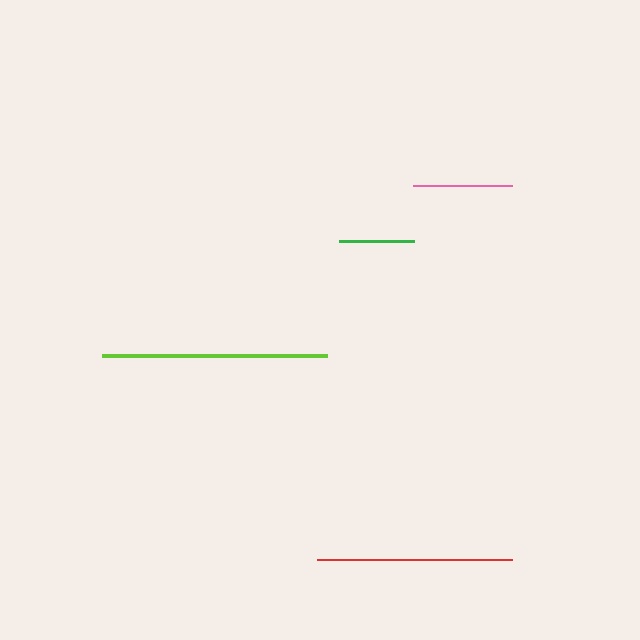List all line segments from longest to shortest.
From longest to shortest: lime, red, pink, green.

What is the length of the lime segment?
The lime segment is approximately 225 pixels long.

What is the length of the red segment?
The red segment is approximately 195 pixels long.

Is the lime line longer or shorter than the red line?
The lime line is longer than the red line.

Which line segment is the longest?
The lime line is the longest at approximately 225 pixels.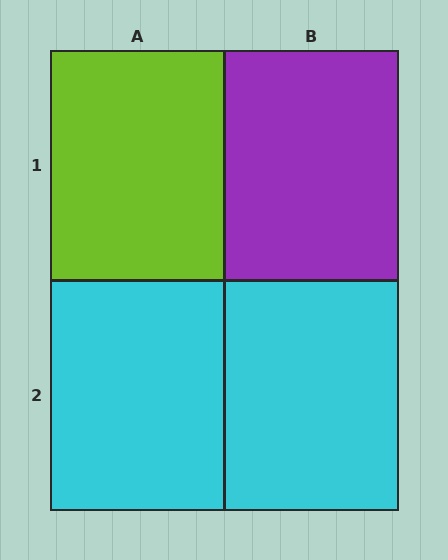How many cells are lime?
1 cell is lime.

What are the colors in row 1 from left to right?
Lime, purple.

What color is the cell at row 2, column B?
Cyan.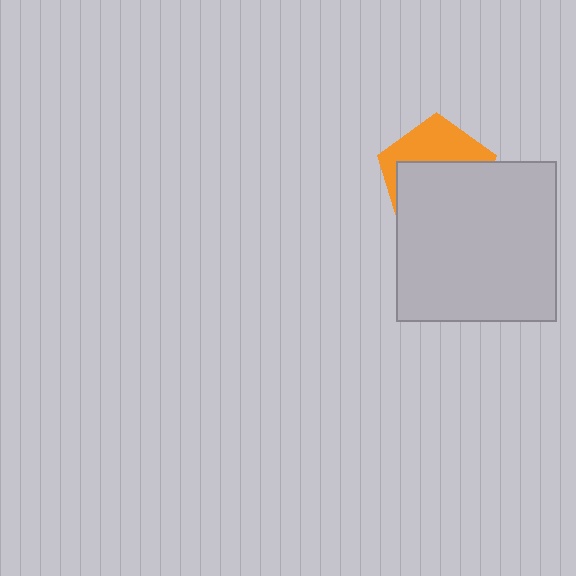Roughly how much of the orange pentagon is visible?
A small part of it is visible (roughly 39%).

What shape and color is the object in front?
The object in front is a light gray square.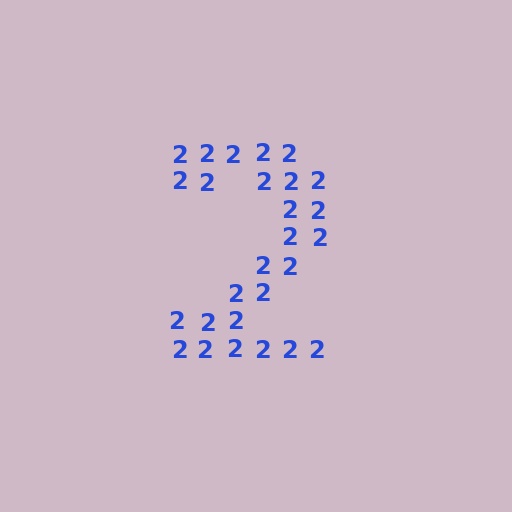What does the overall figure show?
The overall figure shows the digit 2.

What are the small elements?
The small elements are digit 2's.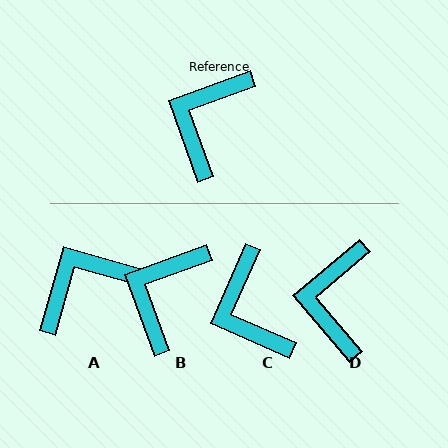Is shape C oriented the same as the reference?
No, it is off by about 47 degrees.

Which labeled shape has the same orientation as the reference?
B.